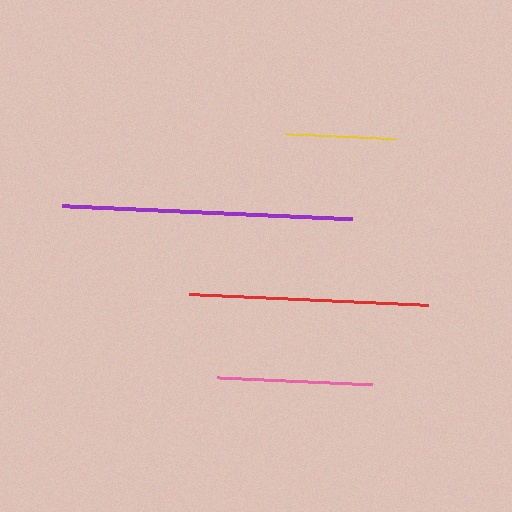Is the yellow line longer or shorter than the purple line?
The purple line is longer than the yellow line.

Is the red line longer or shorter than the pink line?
The red line is longer than the pink line.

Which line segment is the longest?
The purple line is the longest at approximately 289 pixels.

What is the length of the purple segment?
The purple segment is approximately 289 pixels long.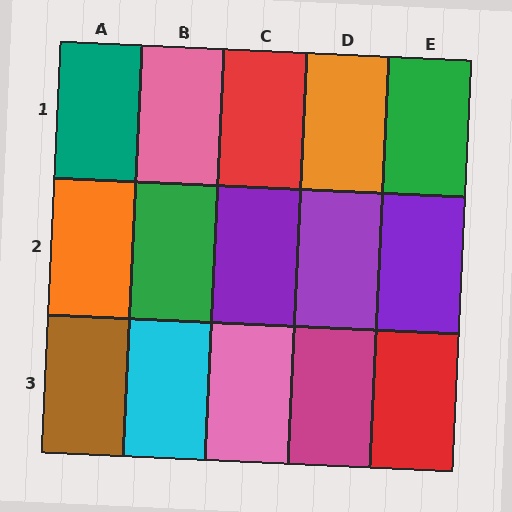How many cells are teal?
1 cell is teal.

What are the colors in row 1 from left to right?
Teal, pink, red, orange, green.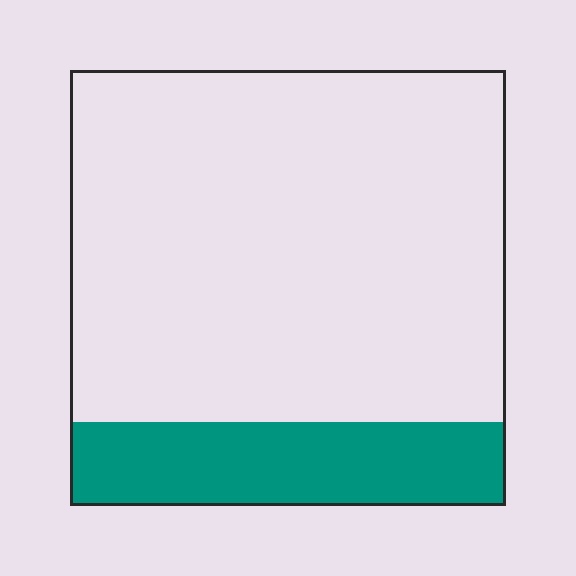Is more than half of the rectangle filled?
No.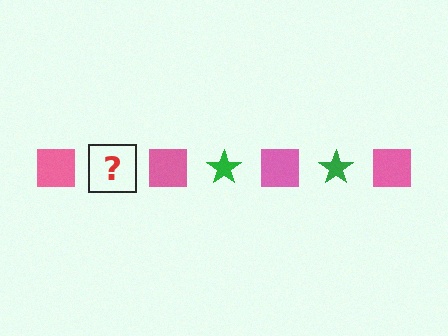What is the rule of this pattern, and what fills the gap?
The rule is that the pattern alternates between pink square and green star. The gap should be filled with a green star.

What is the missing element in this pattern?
The missing element is a green star.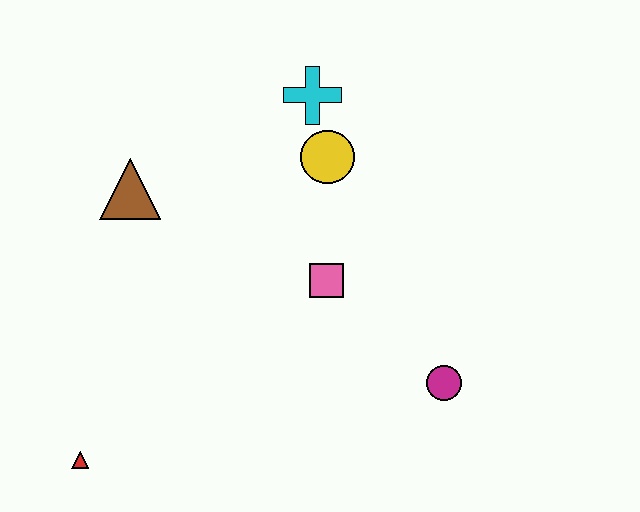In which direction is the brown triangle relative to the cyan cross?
The brown triangle is to the left of the cyan cross.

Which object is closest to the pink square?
The yellow circle is closest to the pink square.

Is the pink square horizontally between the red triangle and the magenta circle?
Yes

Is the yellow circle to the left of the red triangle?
No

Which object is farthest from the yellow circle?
The red triangle is farthest from the yellow circle.